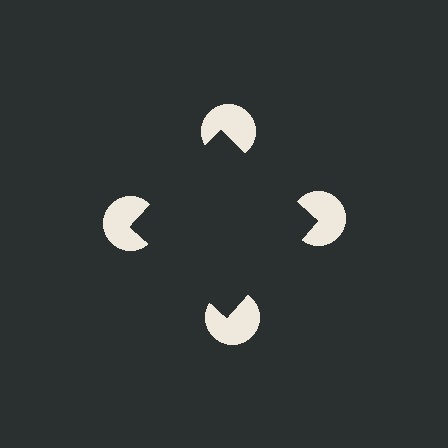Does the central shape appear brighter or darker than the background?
It typically appears slightly darker than the background, even though no actual brightness change is drawn.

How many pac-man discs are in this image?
There are 4 — one at each vertex of the illusory square.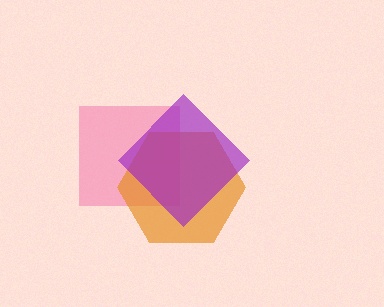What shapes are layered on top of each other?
The layered shapes are: a pink square, an orange hexagon, a purple diamond.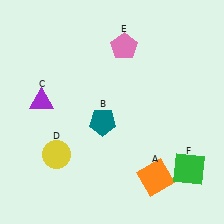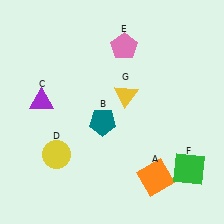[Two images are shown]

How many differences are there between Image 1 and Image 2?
There is 1 difference between the two images.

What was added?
A yellow triangle (G) was added in Image 2.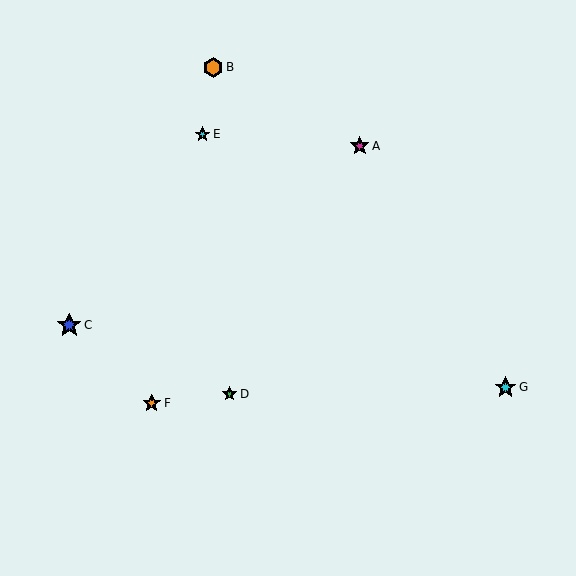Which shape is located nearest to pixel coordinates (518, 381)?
The cyan star (labeled G) at (506, 387) is nearest to that location.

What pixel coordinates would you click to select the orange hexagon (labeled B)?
Click at (213, 67) to select the orange hexagon B.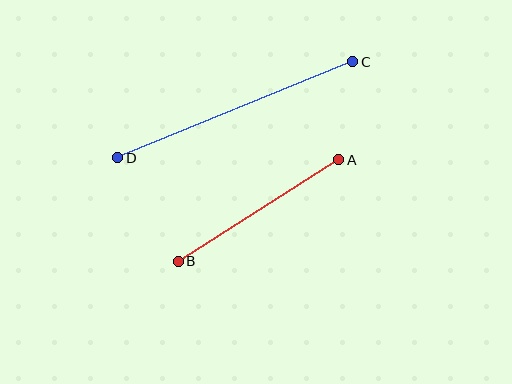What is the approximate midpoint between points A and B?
The midpoint is at approximately (259, 210) pixels.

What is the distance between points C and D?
The distance is approximately 254 pixels.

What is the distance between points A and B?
The distance is approximately 190 pixels.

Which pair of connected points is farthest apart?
Points C and D are farthest apart.